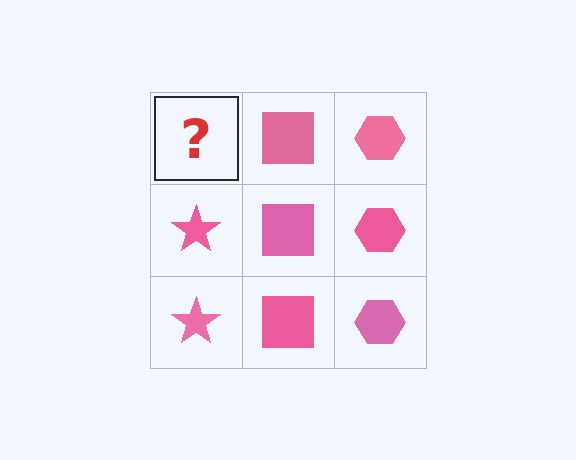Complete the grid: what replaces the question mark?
The question mark should be replaced with a pink star.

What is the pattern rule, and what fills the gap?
The rule is that each column has a consistent shape. The gap should be filled with a pink star.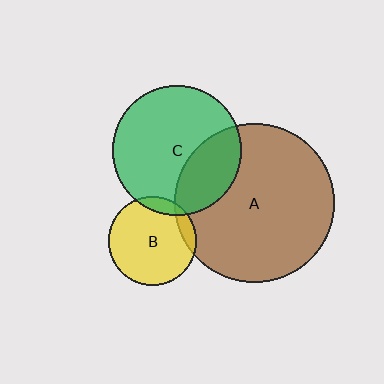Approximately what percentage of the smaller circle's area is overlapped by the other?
Approximately 30%.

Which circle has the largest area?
Circle A (brown).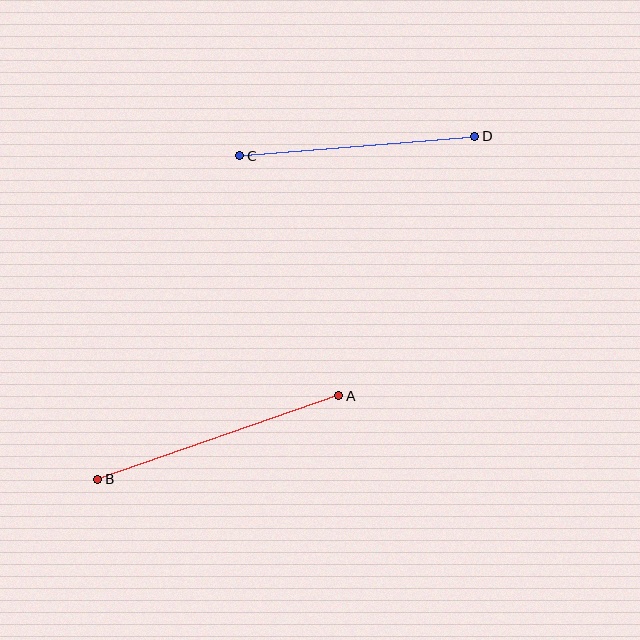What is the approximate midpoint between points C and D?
The midpoint is at approximately (357, 146) pixels.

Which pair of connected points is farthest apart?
Points A and B are farthest apart.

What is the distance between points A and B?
The distance is approximately 255 pixels.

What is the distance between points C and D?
The distance is approximately 236 pixels.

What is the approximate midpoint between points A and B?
The midpoint is at approximately (218, 438) pixels.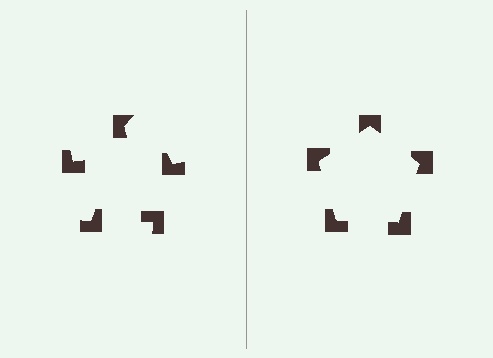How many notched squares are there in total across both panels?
10 — 5 on each side.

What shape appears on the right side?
An illusory pentagon.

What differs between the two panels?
The notched squares are positioned identically on both sides; only the wedge orientations differ. On the right they align to a pentagon; on the left they are misaligned.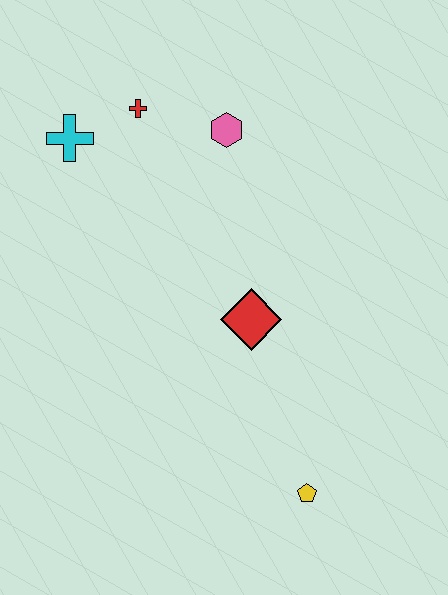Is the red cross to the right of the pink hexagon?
No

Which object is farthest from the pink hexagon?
The yellow pentagon is farthest from the pink hexagon.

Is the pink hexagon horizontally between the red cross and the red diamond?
Yes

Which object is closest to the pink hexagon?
The red cross is closest to the pink hexagon.